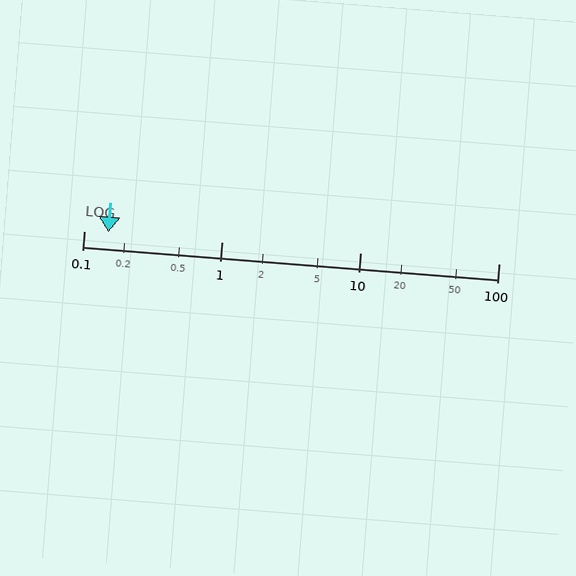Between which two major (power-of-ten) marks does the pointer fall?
The pointer is between 0.1 and 1.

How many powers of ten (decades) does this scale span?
The scale spans 3 decades, from 0.1 to 100.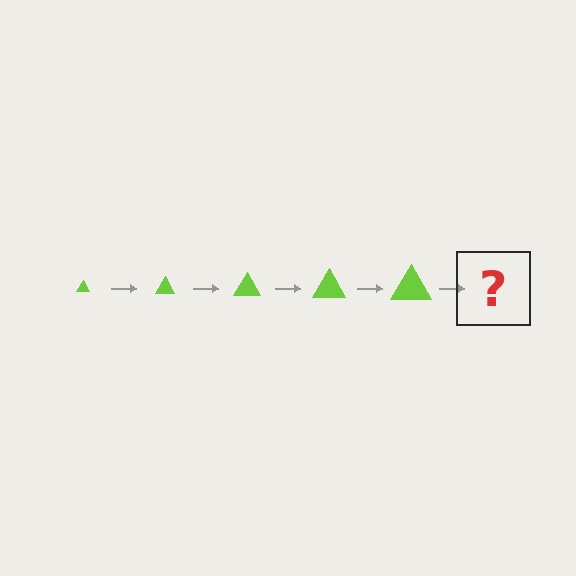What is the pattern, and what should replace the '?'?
The pattern is that the triangle gets progressively larger each step. The '?' should be a lime triangle, larger than the previous one.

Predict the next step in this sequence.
The next step is a lime triangle, larger than the previous one.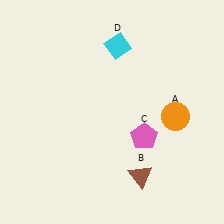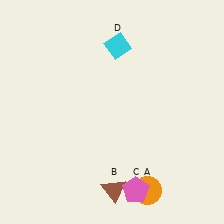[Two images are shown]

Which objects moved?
The objects that moved are: the orange circle (A), the brown triangle (B), the pink pentagon (C).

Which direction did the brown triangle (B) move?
The brown triangle (B) moved left.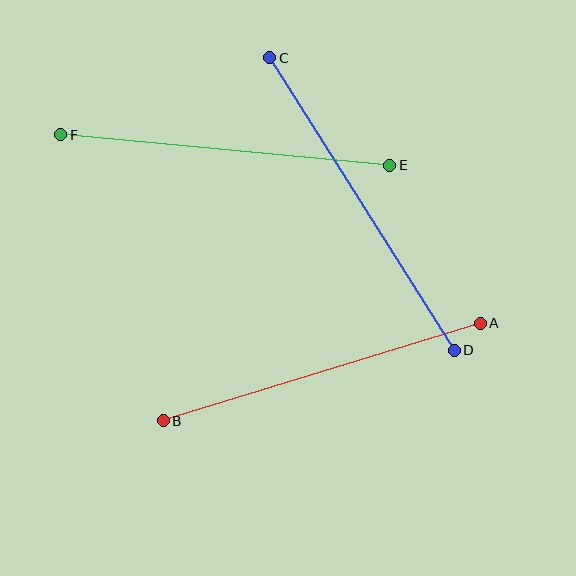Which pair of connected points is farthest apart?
Points C and D are farthest apart.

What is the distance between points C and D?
The distance is approximately 346 pixels.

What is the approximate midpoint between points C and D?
The midpoint is at approximately (362, 204) pixels.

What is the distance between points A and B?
The distance is approximately 332 pixels.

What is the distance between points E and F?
The distance is approximately 330 pixels.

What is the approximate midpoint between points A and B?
The midpoint is at approximately (322, 372) pixels.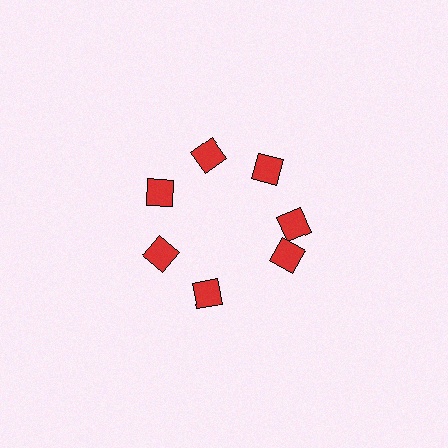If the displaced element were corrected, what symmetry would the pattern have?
It would have 7-fold rotational symmetry — the pattern would map onto itself every 51 degrees.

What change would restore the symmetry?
The symmetry would be restored by rotating it back into even spacing with its neighbors so that all 7 diamonds sit at equal angles and equal distance from the center.